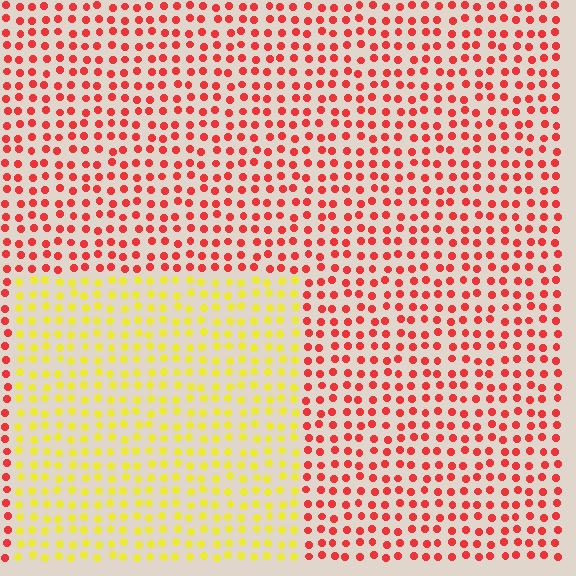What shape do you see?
I see a rectangle.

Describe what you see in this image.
The image is filled with small red elements in a uniform arrangement. A rectangle-shaped region is visible where the elements are tinted to a slightly different hue, forming a subtle color boundary.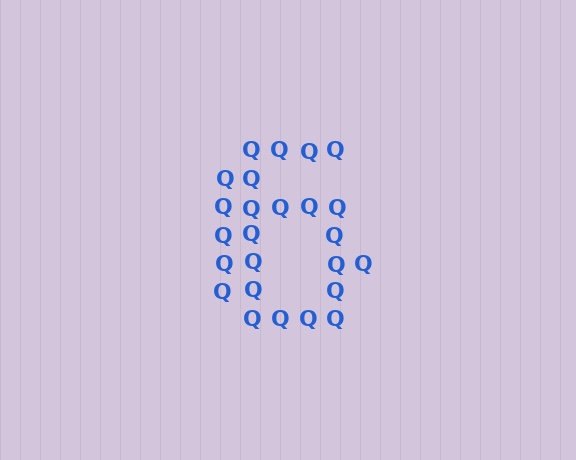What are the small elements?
The small elements are letter Q's.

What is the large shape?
The large shape is the digit 6.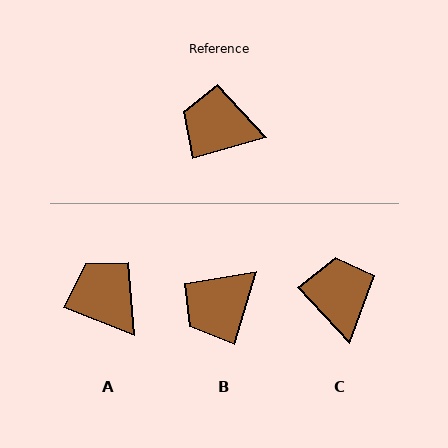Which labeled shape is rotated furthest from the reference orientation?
C, about 63 degrees away.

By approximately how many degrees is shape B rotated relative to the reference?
Approximately 58 degrees counter-clockwise.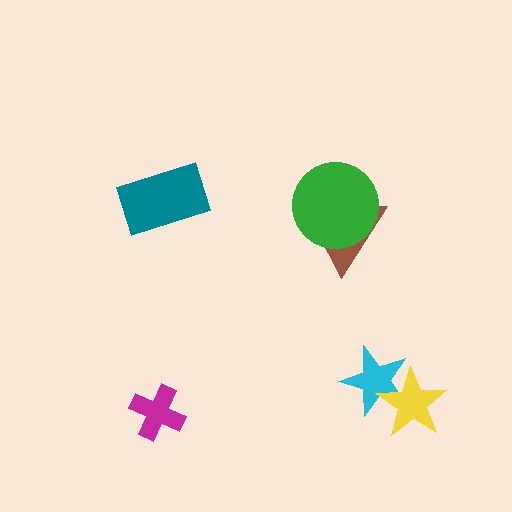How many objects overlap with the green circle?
1 object overlaps with the green circle.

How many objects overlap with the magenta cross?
0 objects overlap with the magenta cross.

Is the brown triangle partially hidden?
Yes, it is partially covered by another shape.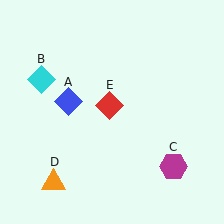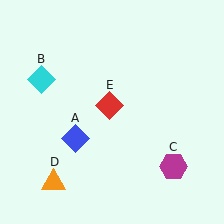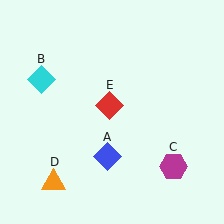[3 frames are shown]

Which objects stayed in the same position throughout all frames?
Cyan diamond (object B) and magenta hexagon (object C) and orange triangle (object D) and red diamond (object E) remained stationary.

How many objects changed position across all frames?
1 object changed position: blue diamond (object A).